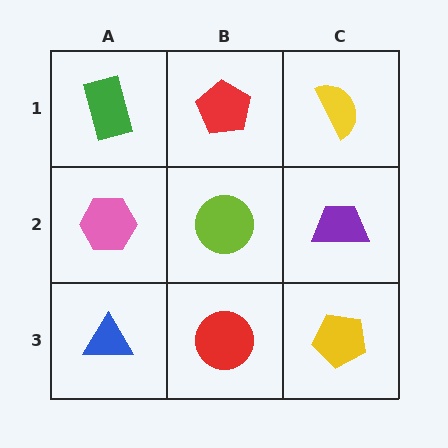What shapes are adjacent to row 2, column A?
A green rectangle (row 1, column A), a blue triangle (row 3, column A), a lime circle (row 2, column B).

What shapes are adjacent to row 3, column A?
A pink hexagon (row 2, column A), a red circle (row 3, column B).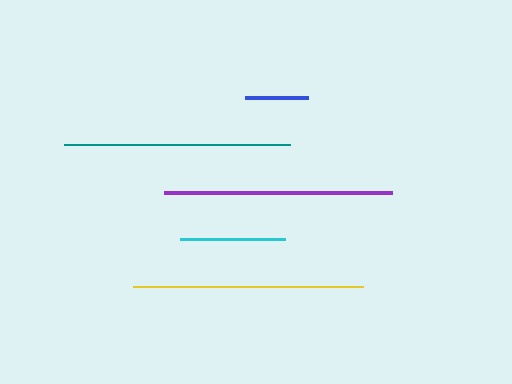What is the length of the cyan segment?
The cyan segment is approximately 105 pixels long.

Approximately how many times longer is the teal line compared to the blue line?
The teal line is approximately 3.6 times the length of the blue line.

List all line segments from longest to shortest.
From longest to shortest: yellow, purple, teal, cyan, blue.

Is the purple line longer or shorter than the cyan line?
The purple line is longer than the cyan line.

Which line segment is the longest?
The yellow line is the longest at approximately 229 pixels.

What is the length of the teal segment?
The teal segment is approximately 226 pixels long.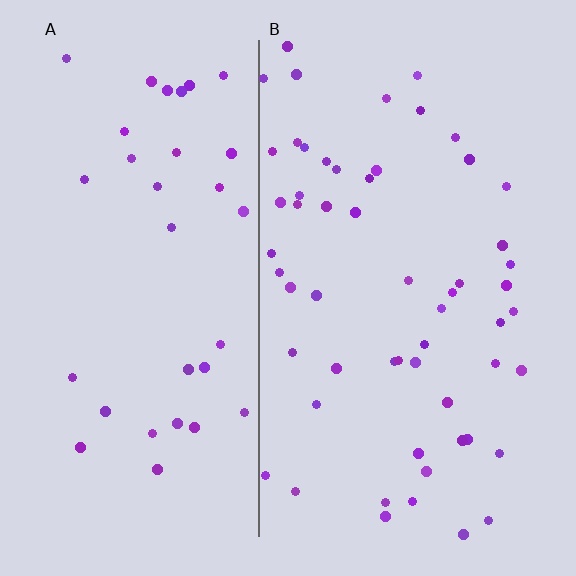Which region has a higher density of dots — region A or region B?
B (the right).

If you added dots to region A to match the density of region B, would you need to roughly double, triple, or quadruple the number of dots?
Approximately double.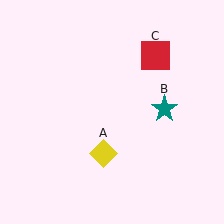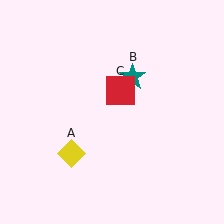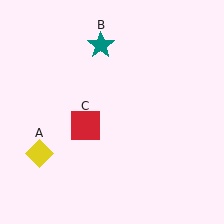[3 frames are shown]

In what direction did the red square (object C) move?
The red square (object C) moved down and to the left.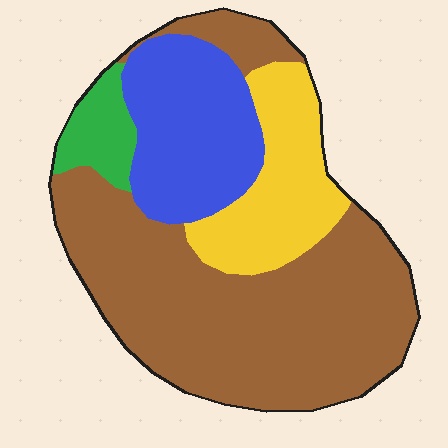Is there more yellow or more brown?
Brown.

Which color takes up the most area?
Brown, at roughly 55%.